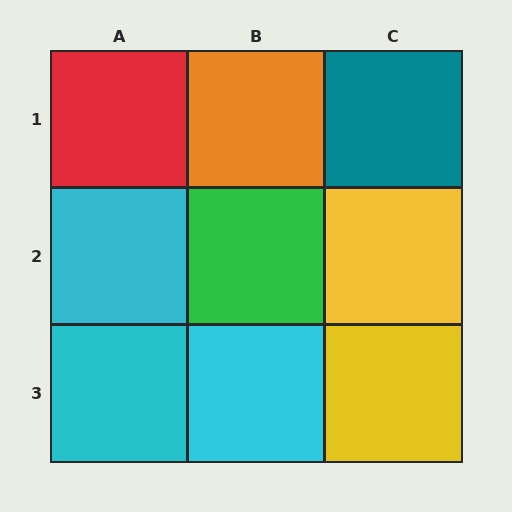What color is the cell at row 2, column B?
Green.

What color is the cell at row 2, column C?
Yellow.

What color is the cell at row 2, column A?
Cyan.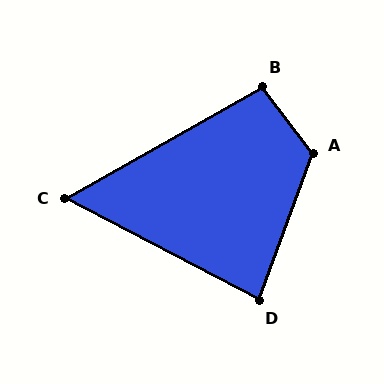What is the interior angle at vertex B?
Approximately 98 degrees (obtuse).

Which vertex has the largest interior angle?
A, at approximately 123 degrees.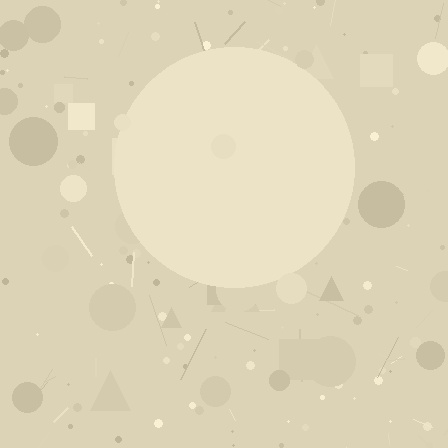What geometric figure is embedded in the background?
A circle is embedded in the background.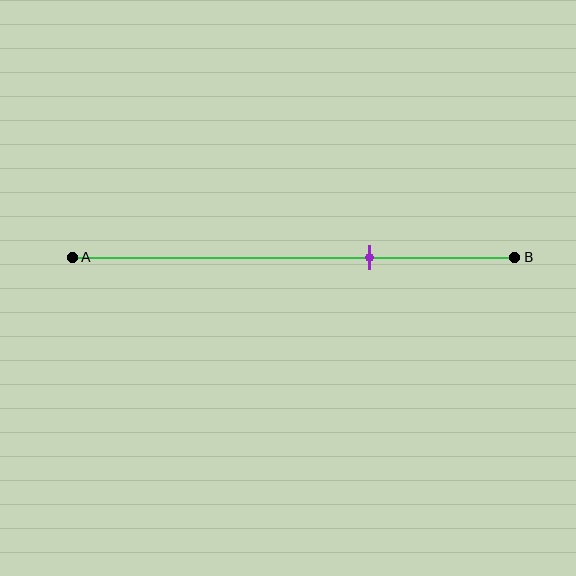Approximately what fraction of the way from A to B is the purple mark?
The purple mark is approximately 65% of the way from A to B.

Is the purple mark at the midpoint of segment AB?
No, the mark is at about 65% from A, not at the 50% midpoint.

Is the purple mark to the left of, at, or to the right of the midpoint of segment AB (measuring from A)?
The purple mark is to the right of the midpoint of segment AB.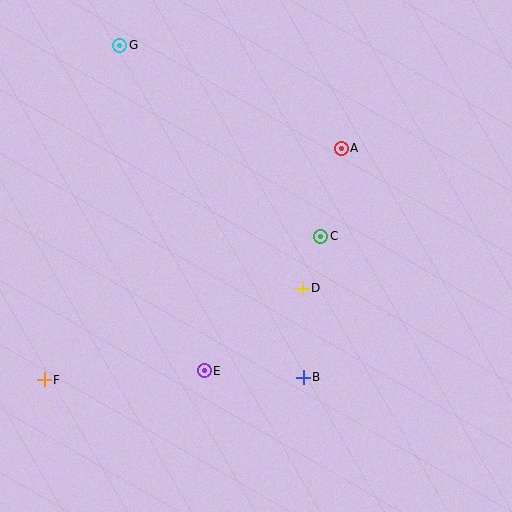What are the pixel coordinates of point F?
Point F is at (44, 380).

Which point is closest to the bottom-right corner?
Point B is closest to the bottom-right corner.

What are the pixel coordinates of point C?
Point C is at (321, 236).